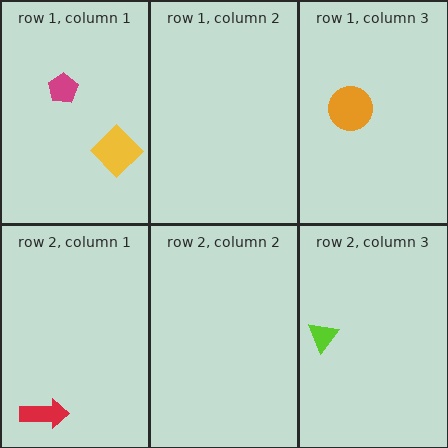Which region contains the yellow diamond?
The row 1, column 1 region.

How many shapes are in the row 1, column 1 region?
2.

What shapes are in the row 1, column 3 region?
The orange circle.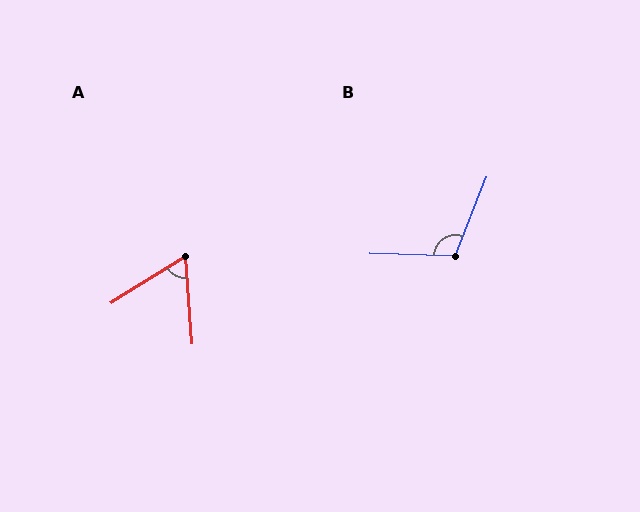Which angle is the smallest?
A, at approximately 62 degrees.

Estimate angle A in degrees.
Approximately 62 degrees.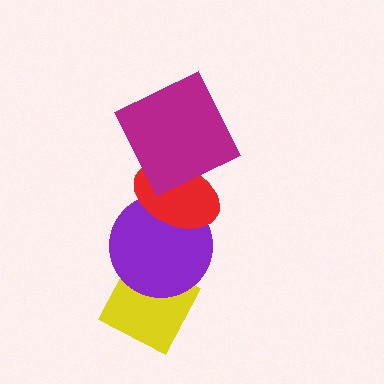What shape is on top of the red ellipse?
The magenta square is on top of the red ellipse.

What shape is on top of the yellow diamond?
The purple circle is on top of the yellow diamond.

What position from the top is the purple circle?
The purple circle is 3rd from the top.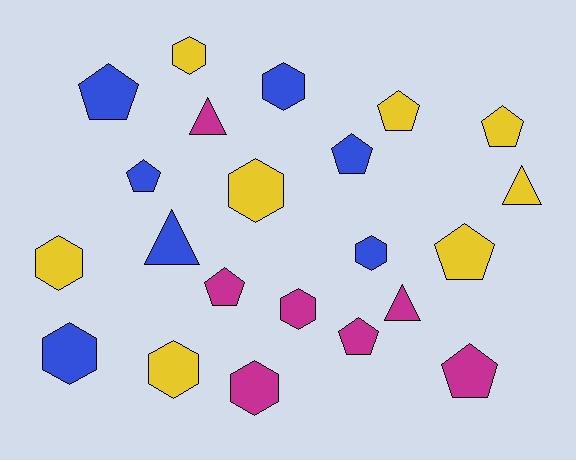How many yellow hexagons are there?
There are 4 yellow hexagons.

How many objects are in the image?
There are 22 objects.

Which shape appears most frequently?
Pentagon, with 9 objects.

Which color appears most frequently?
Yellow, with 8 objects.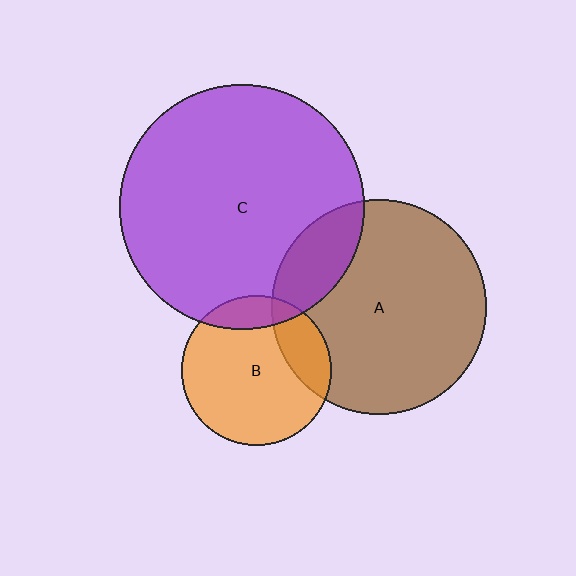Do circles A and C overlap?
Yes.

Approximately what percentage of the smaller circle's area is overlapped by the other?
Approximately 20%.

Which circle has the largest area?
Circle C (purple).